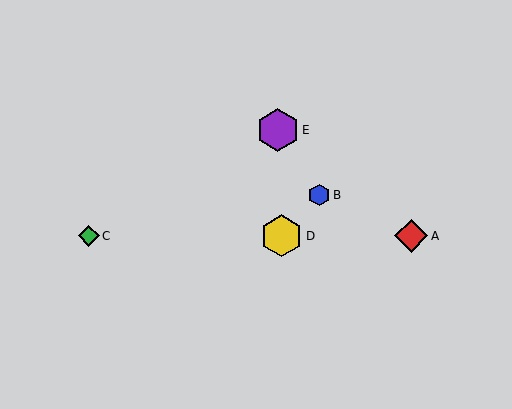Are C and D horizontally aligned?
Yes, both are at y≈236.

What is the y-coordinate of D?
Object D is at y≈236.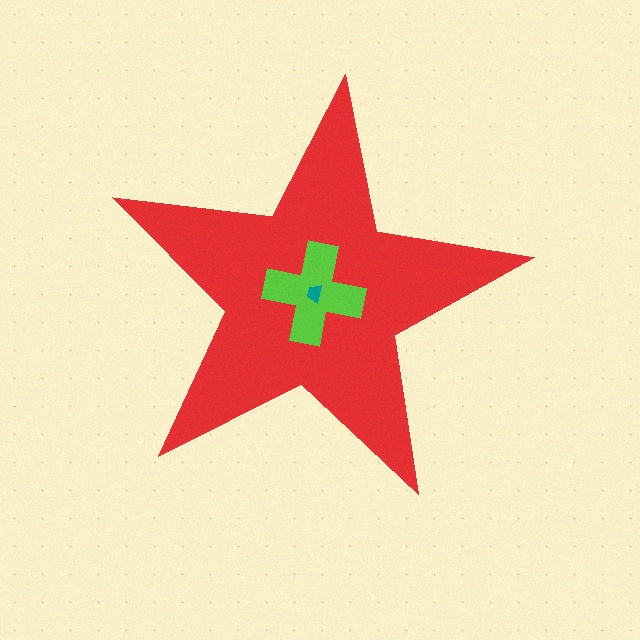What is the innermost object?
The teal trapezoid.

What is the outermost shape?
The red star.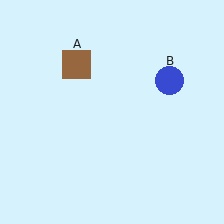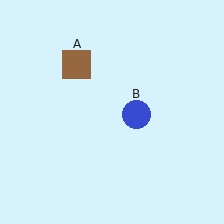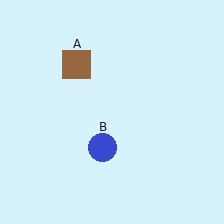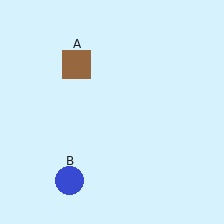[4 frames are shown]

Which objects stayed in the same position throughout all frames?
Brown square (object A) remained stationary.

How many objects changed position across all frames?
1 object changed position: blue circle (object B).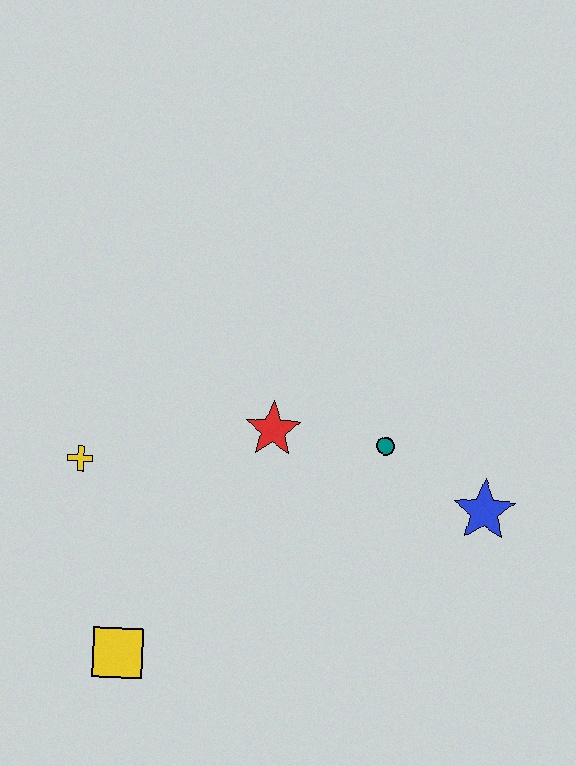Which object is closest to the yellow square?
The yellow cross is closest to the yellow square.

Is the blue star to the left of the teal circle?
No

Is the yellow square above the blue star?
No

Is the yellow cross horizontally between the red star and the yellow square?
No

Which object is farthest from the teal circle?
The yellow square is farthest from the teal circle.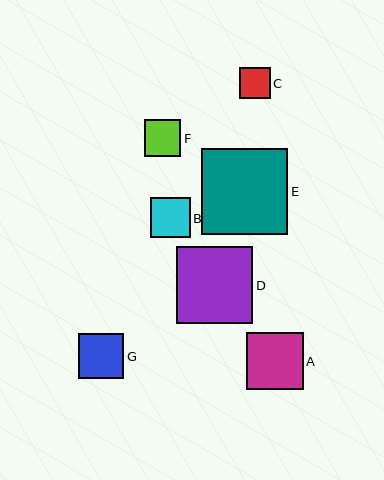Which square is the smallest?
Square C is the smallest with a size of approximately 30 pixels.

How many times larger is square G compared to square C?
Square G is approximately 1.5 times the size of square C.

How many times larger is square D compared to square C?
Square D is approximately 2.5 times the size of square C.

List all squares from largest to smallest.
From largest to smallest: E, D, A, G, B, F, C.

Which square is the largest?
Square E is the largest with a size of approximately 86 pixels.